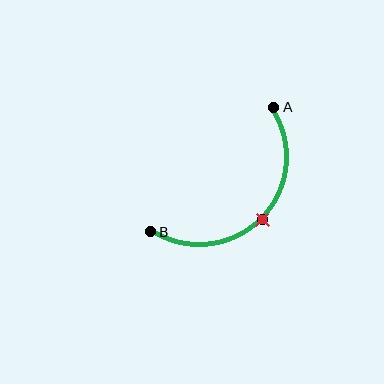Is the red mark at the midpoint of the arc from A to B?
Yes. The red mark lies on the arc at equal arc-length from both A and B — it is the arc midpoint.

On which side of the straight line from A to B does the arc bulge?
The arc bulges below and to the right of the straight line connecting A and B.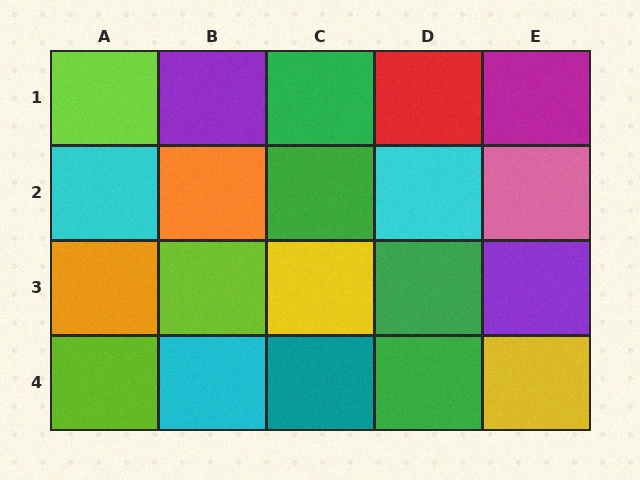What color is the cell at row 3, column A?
Orange.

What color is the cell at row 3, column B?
Lime.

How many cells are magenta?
1 cell is magenta.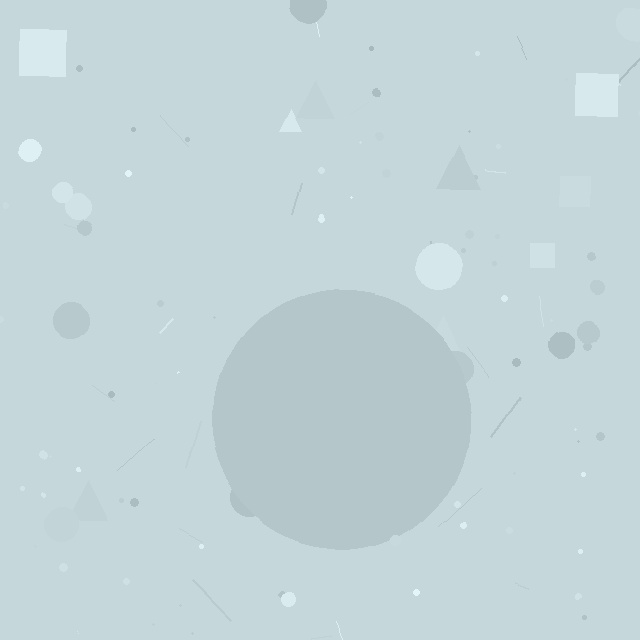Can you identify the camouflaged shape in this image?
The camouflaged shape is a circle.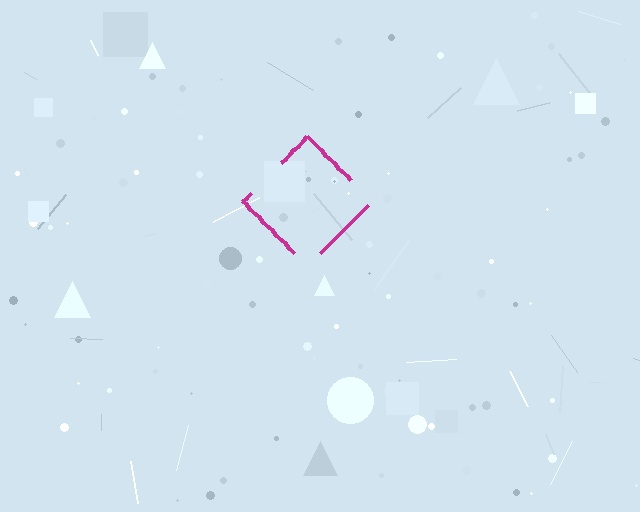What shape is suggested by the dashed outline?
The dashed outline suggests a diamond.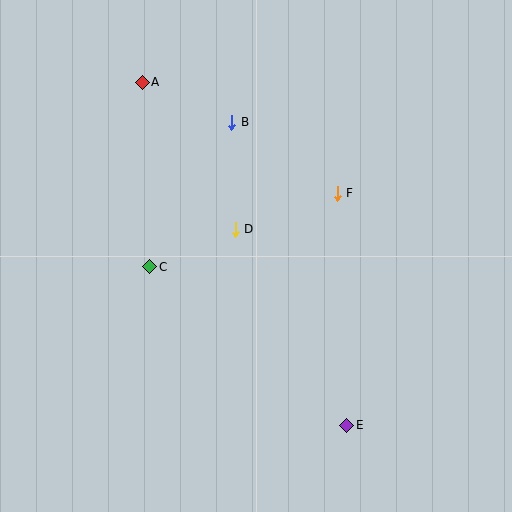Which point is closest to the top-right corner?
Point F is closest to the top-right corner.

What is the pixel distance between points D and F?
The distance between D and F is 108 pixels.